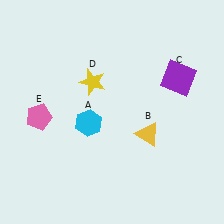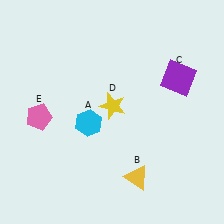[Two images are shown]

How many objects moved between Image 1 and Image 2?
2 objects moved between the two images.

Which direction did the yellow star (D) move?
The yellow star (D) moved down.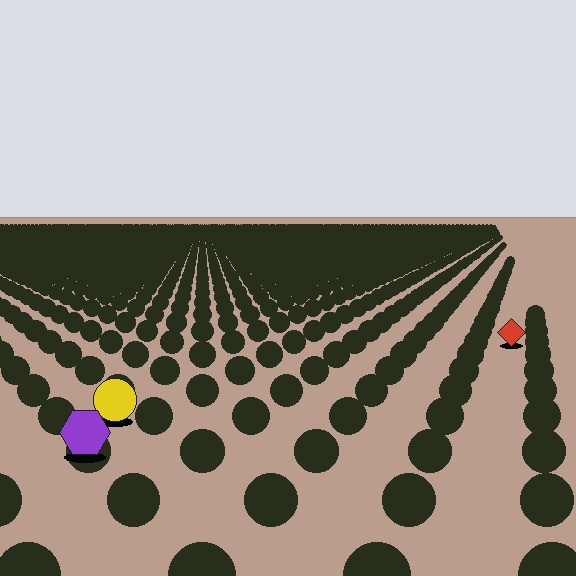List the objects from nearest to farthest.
From nearest to farthest: the purple hexagon, the yellow circle, the red diamond.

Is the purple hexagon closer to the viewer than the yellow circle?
Yes. The purple hexagon is closer — you can tell from the texture gradient: the ground texture is coarser near it.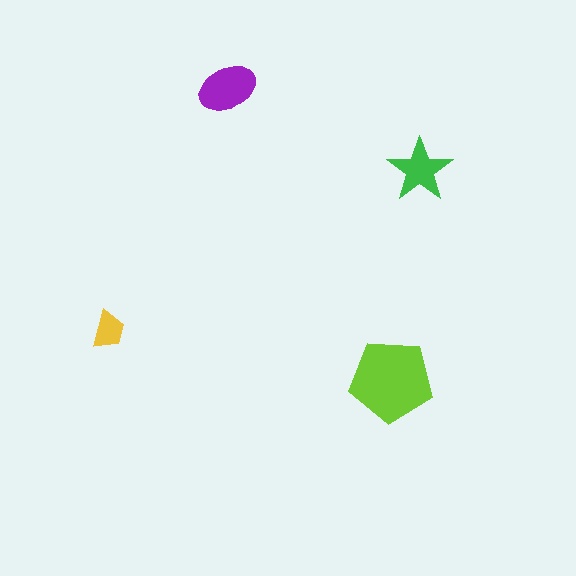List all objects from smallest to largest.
The yellow trapezoid, the green star, the purple ellipse, the lime pentagon.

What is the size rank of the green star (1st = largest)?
3rd.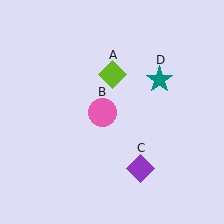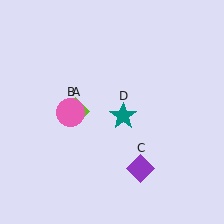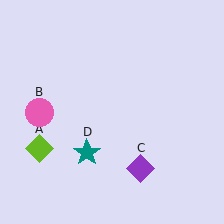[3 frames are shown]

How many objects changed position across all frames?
3 objects changed position: lime diamond (object A), pink circle (object B), teal star (object D).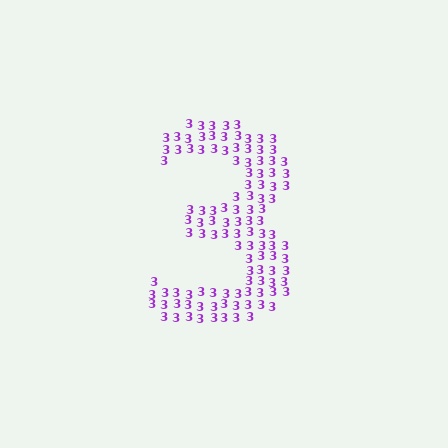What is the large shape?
The large shape is the digit 3.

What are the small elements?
The small elements are digit 3's.